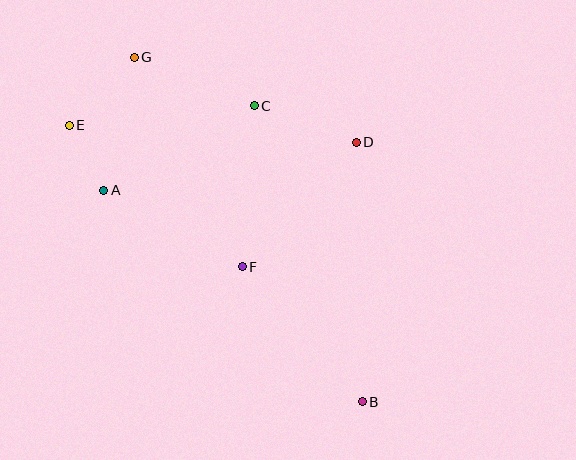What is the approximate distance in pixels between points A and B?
The distance between A and B is approximately 334 pixels.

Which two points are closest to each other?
Points A and E are closest to each other.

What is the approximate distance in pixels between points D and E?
The distance between D and E is approximately 288 pixels.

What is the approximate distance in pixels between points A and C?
The distance between A and C is approximately 173 pixels.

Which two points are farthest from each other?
Points B and G are farthest from each other.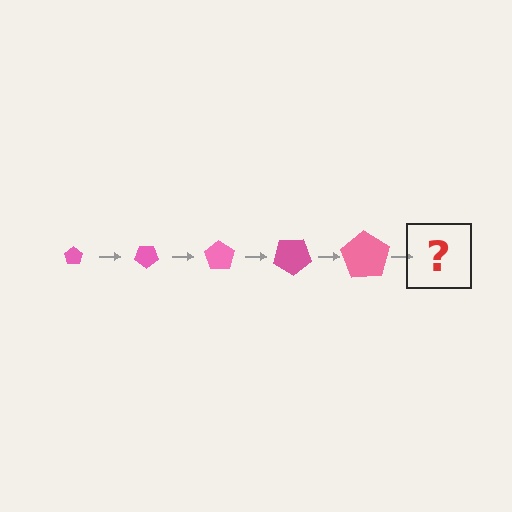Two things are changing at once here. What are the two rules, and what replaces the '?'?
The two rules are that the pentagon grows larger each step and it rotates 35 degrees each step. The '?' should be a pentagon, larger than the previous one and rotated 175 degrees from the start.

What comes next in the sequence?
The next element should be a pentagon, larger than the previous one and rotated 175 degrees from the start.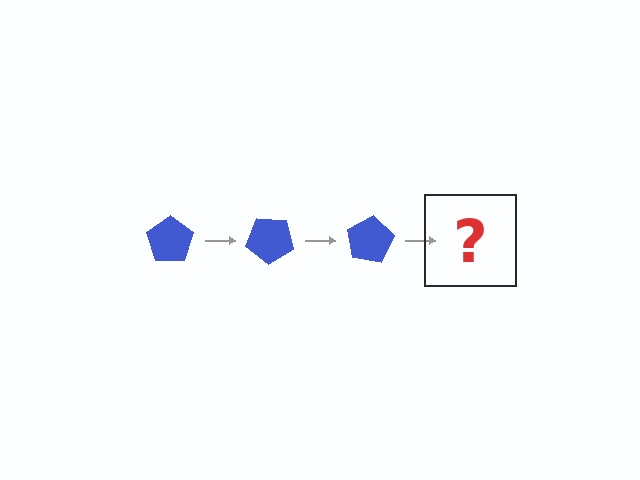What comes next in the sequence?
The next element should be a blue pentagon rotated 120 degrees.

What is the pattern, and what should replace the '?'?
The pattern is that the pentagon rotates 40 degrees each step. The '?' should be a blue pentagon rotated 120 degrees.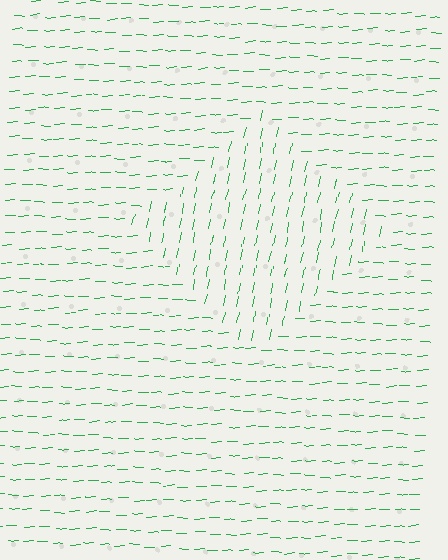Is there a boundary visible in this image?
Yes, there is a texture boundary formed by a change in line orientation.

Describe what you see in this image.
The image is filled with small green line segments. A diamond region in the image has lines oriented differently from the surrounding lines, creating a visible texture boundary.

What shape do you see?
I see a diamond.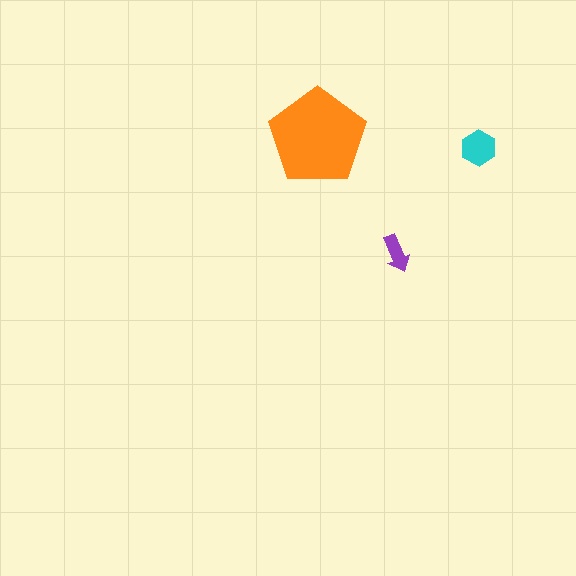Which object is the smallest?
The purple arrow.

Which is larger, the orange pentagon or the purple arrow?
The orange pentagon.